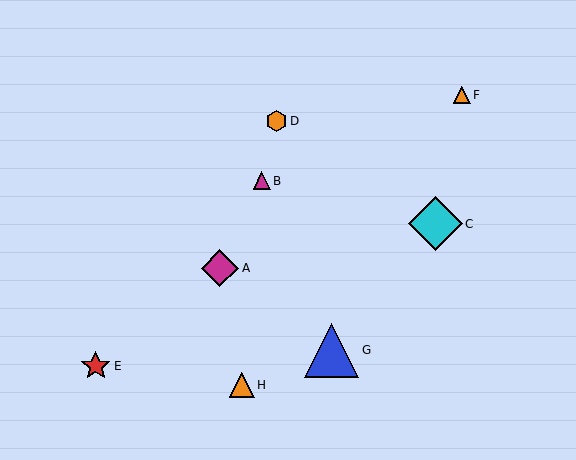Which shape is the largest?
The blue triangle (labeled G) is the largest.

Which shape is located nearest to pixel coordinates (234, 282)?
The magenta diamond (labeled A) at (220, 268) is nearest to that location.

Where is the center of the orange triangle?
The center of the orange triangle is at (242, 385).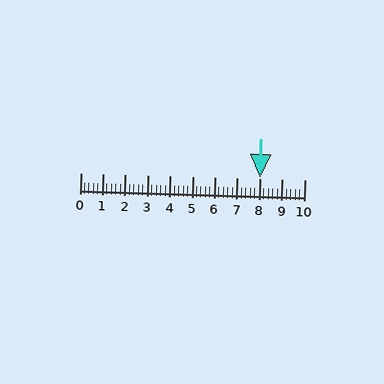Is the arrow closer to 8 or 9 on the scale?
The arrow is closer to 8.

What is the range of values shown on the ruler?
The ruler shows values from 0 to 10.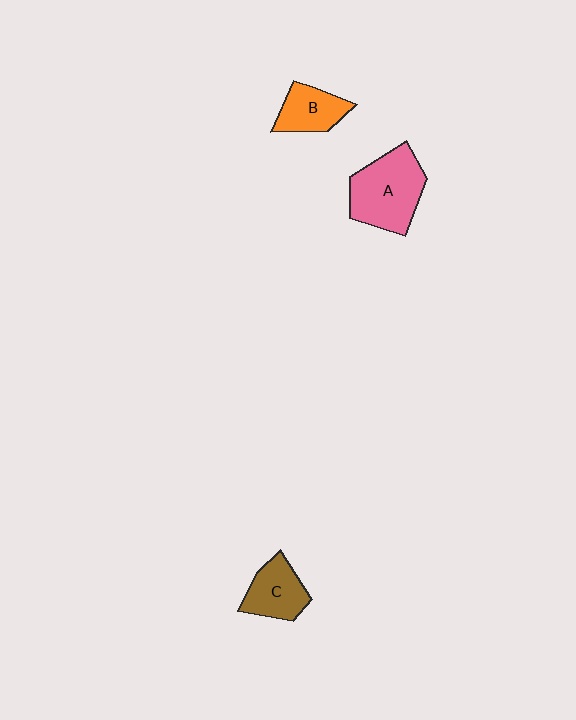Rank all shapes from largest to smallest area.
From largest to smallest: A (pink), C (brown), B (orange).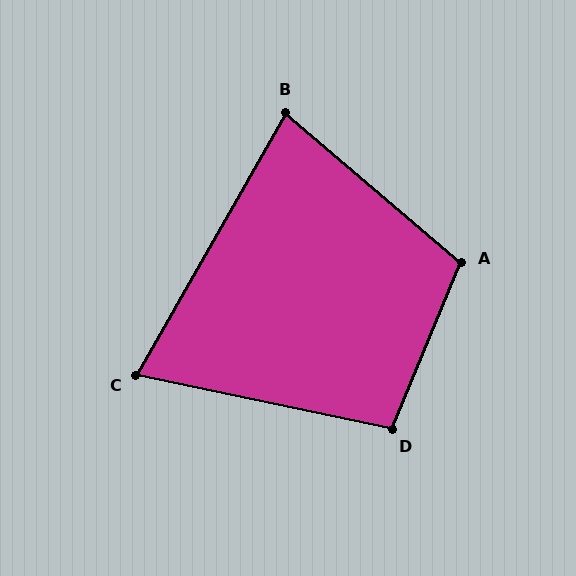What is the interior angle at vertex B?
Approximately 79 degrees (acute).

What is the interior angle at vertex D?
Approximately 101 degrees (obtuse).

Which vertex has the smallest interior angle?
C, at approximately 72 degrees.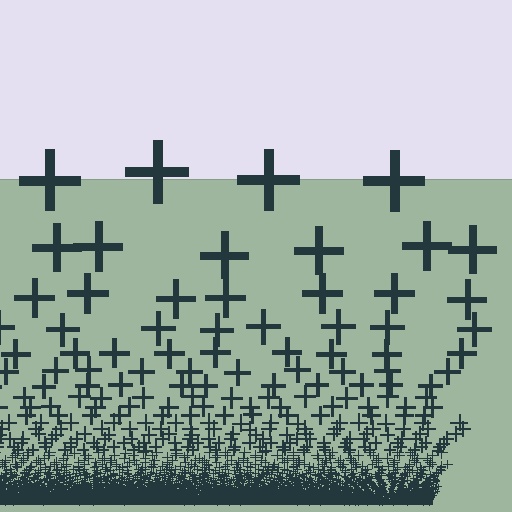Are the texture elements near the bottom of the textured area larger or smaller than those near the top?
Smaller. The gradient is inverted — elements near the bottom are smaller and denser.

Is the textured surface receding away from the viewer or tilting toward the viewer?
The surface appears to tilt toward the viewer. Texture elements get larger and sparser toward the top.